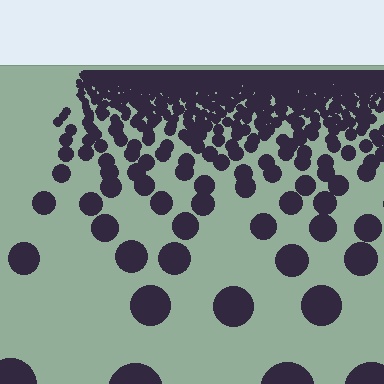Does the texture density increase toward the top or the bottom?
Density increases toward the top.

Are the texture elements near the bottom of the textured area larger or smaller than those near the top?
Larger. Near the bottom, elements are closer to the viewer and appear at a bigger on-screen size.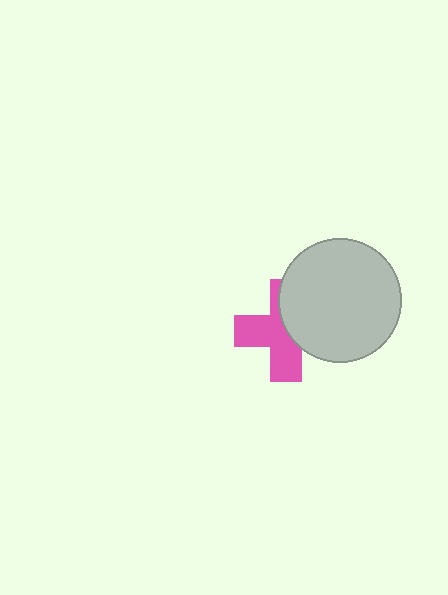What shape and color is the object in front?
The object in front is a light gray circle.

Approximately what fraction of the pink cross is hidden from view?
Roughly 43% of the pink cross is hidden behind the light gray circle.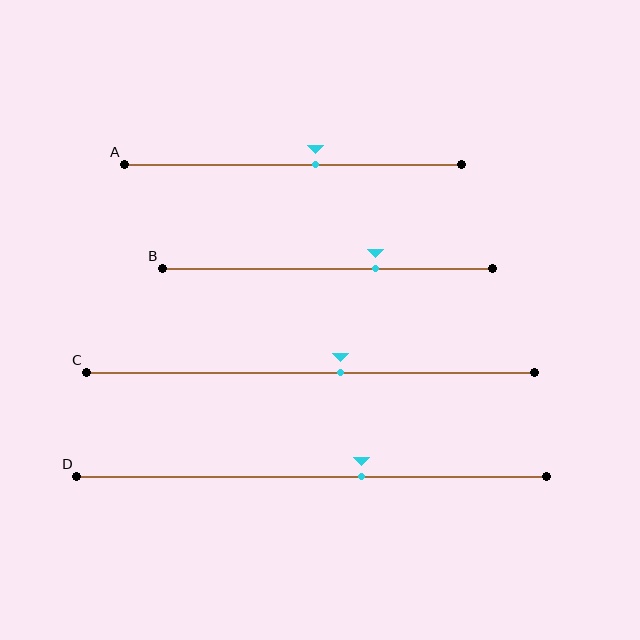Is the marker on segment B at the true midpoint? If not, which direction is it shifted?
No, the marker on segment B is shifted to the right by about 15% of the segment length.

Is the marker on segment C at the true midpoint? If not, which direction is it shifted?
No, the marker on segment C is shifted to the right by about 7% of the segment length.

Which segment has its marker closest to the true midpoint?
Segment A has its marker closest to the true midpoint.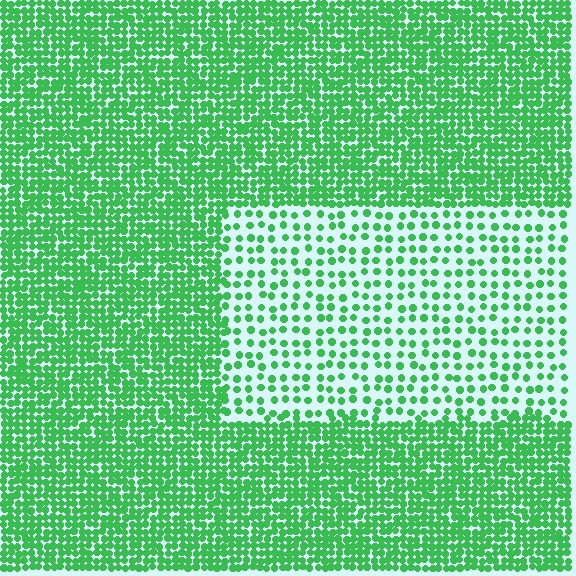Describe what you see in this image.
The image contains small green elements arranged at two different densities. A rectangle-shaped region is visible where the elements are less densely packed than the surrounding area.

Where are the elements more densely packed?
The elements are more densely packed outside the rectangle boundary.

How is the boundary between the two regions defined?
The boundary is defined by a change in element density (approximately 2.6x ratio). All elements are the same color, size, and shape.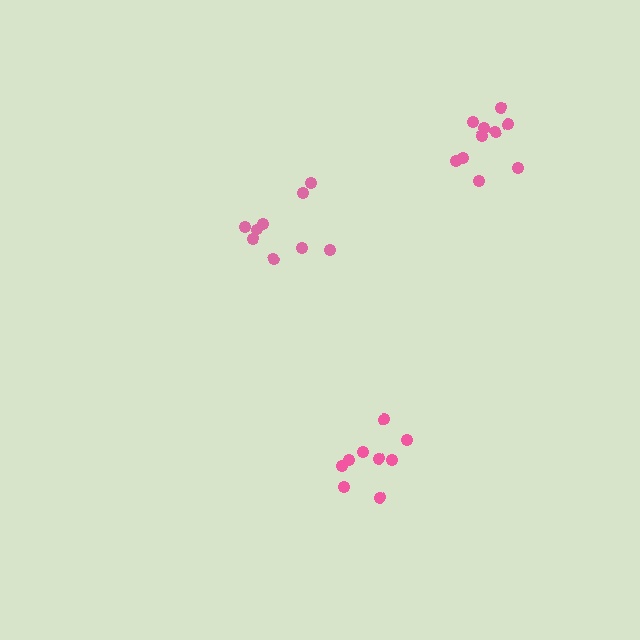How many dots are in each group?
Group 1: 9 dots, Group 2: 9 dots, Group 3: 10 dots (28 total).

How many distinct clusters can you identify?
There are 3 distinct clusters.